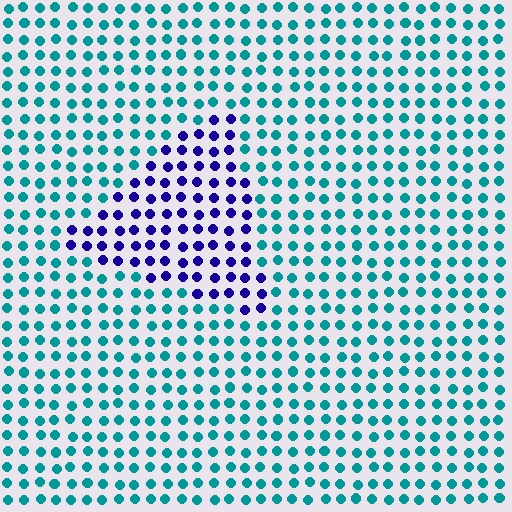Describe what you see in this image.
The image is filled with small teal elements in a uniform arrangement. A triangle-shaped region is visible where the elements are tinted to a slightly different hue, forming a subtle color boundary.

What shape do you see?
I see a triangle.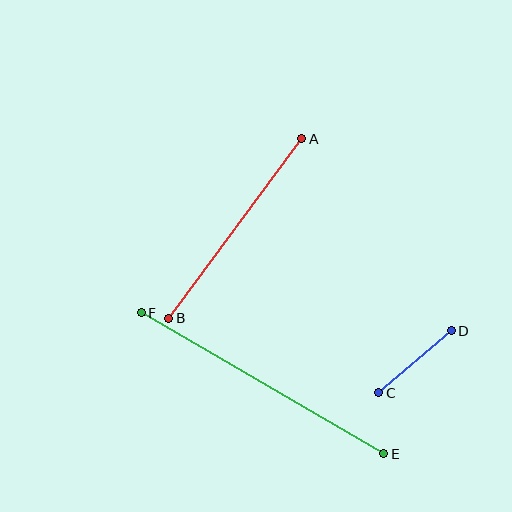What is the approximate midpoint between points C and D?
The midpoint is at approximately (415, 362) pixels.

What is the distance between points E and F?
The distance is approximately 281 pixels.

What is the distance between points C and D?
The distance is approximately 96 pixels.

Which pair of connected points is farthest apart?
Points E and F are farthest apart.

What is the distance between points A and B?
The distance is approximately 223 pixels.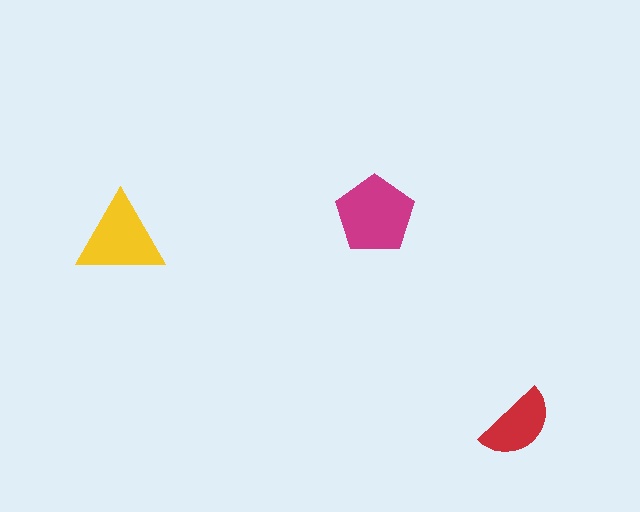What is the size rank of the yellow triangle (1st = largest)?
2nd.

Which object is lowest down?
The red semicircle is bottommost.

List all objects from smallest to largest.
The red semicircle, the yellow triangle, the magenta pentagon.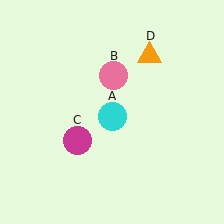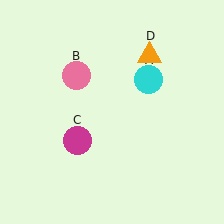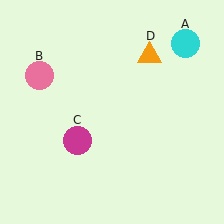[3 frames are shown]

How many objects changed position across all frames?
2 objects changed position: cyan circle (object A), pink circle (object B).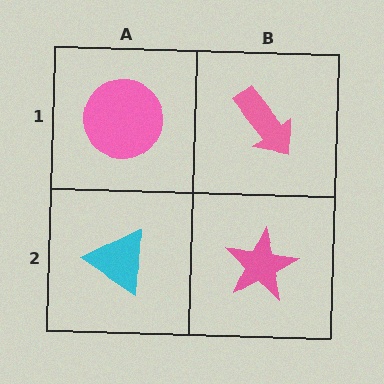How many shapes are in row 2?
2 shapes.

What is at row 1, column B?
A pink arrow.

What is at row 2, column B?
A pink star.